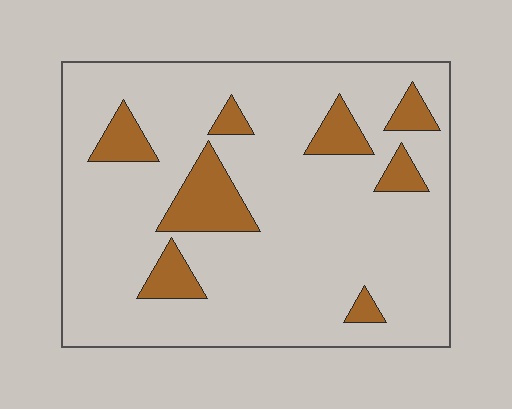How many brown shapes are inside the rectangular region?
8.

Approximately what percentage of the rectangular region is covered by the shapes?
Approximately 15%.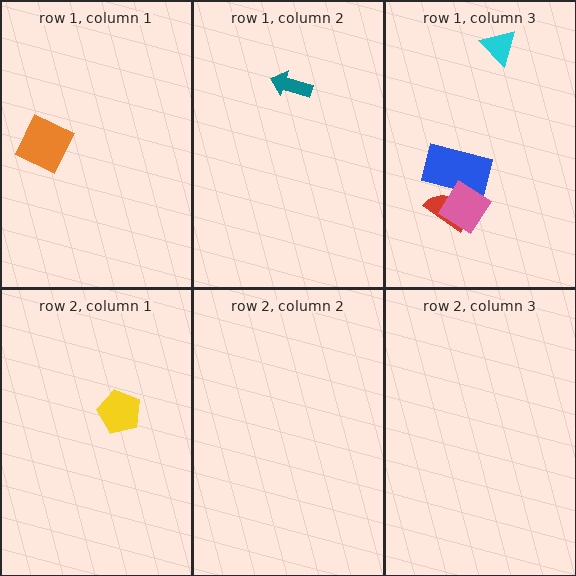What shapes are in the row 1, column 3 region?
The cyan triangle, the blue rectangle, the red semicircle, the pink diamond.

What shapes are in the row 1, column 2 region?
The teal arrow.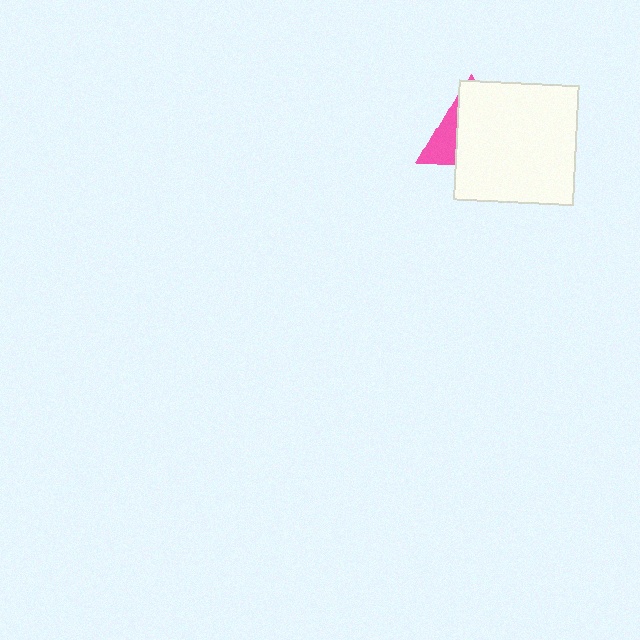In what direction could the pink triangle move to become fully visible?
The pink triangle could move left. That would shift it out from behind the white square entirely.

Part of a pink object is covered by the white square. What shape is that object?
It is a triangle.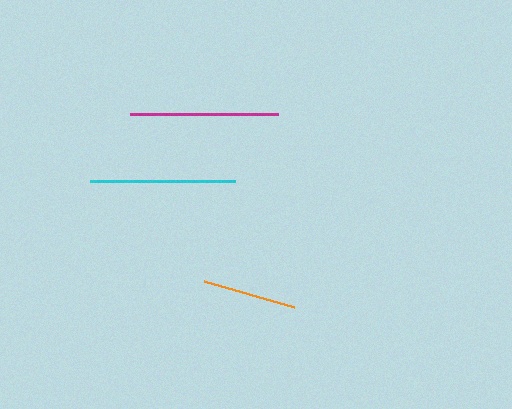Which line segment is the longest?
The magenta line is the longest at approximately 148 pixels.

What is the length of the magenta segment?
The magenta segment is approximately 148 pixels long.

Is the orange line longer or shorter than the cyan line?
The cyan line is longer than the orange line.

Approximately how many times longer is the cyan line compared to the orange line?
The cyan line is approximately 1.6 times the length of the orange line.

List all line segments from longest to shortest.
From longest to shortest: magenta, cyan, orange.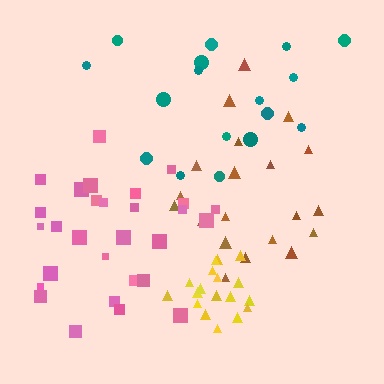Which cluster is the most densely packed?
Yellow.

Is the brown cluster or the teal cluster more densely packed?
Brown.